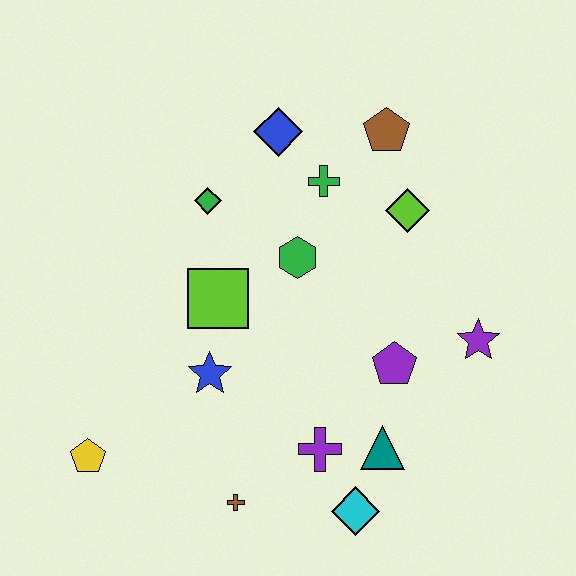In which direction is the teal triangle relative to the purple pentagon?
The teal triangle is below the purple pentagon.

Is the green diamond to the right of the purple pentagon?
No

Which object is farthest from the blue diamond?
The cyan diamond is farthest from the blue diamond.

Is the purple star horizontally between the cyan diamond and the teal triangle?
No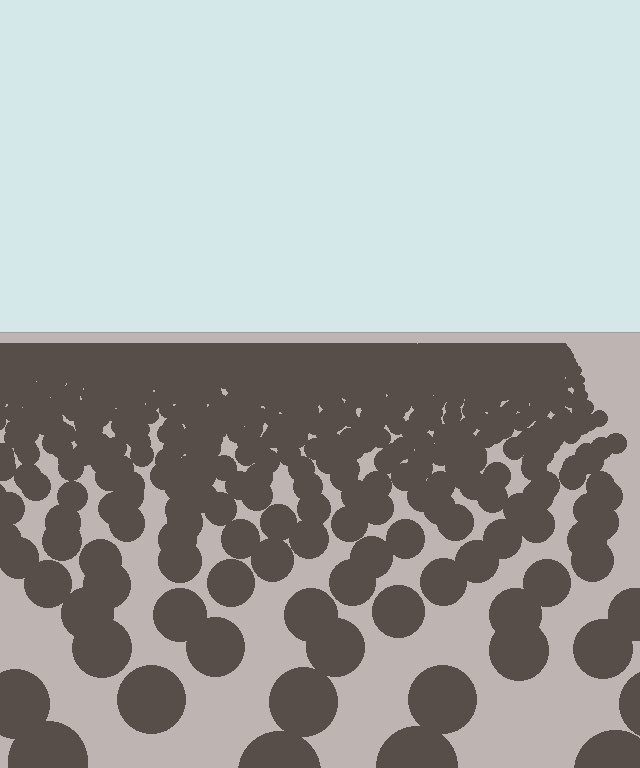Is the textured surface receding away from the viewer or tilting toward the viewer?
The surface is receding away from the viewer. Texture elements get smaller and denser toward the top.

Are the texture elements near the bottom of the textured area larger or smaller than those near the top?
Larger. Near the bottom, elements are closer to the viewer and appear at a bigger on-screen size.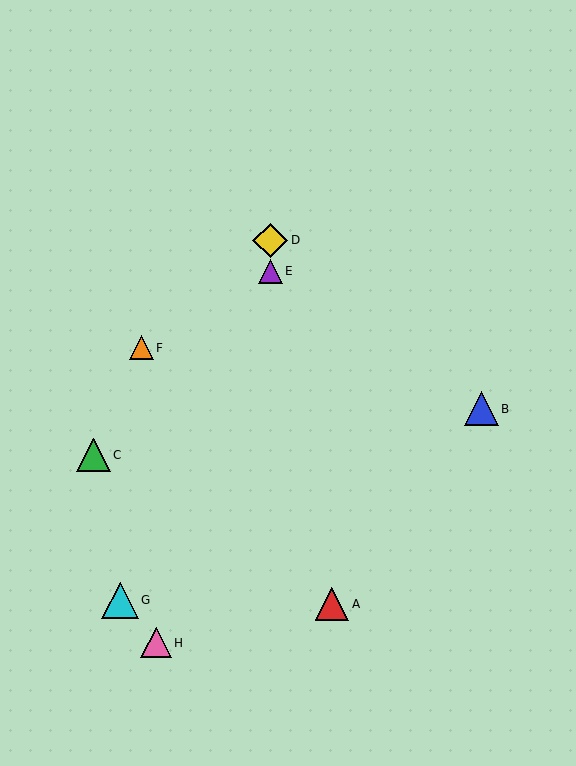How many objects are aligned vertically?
2 objects (D, E) are aligned vertically.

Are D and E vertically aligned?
Yes, both are at x≈270.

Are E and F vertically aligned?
No, E is at x≈270 and F is at x≈141.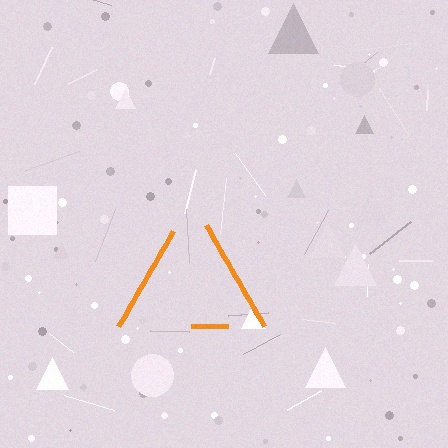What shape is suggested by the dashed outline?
The dashed outline suggests a triangle.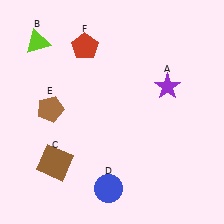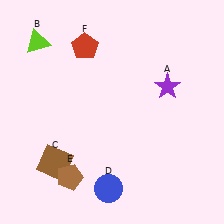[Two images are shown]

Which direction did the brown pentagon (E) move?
The brown pentagon (E) moved down.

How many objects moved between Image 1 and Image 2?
1 object moved between the two images.